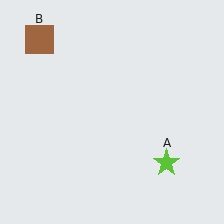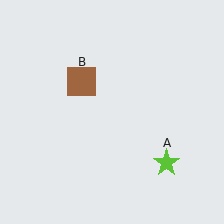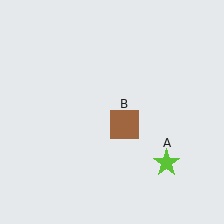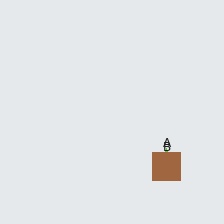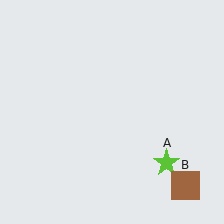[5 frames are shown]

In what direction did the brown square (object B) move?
The brown square (object B) moved down and to the right.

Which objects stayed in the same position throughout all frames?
Lime star (object A) remained stationary.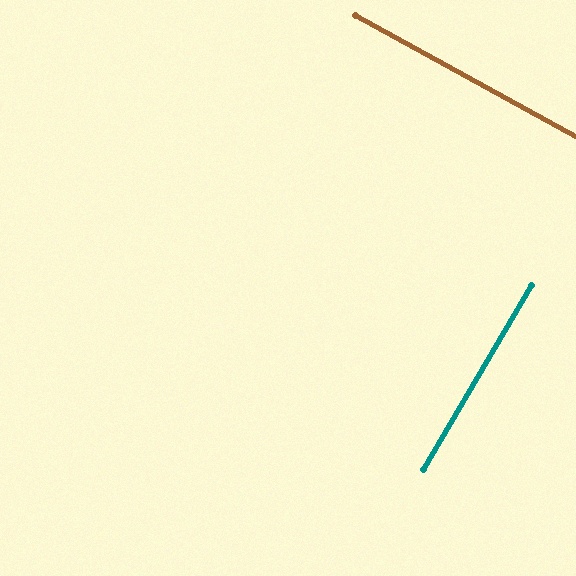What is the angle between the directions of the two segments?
Approximately 88 degrees.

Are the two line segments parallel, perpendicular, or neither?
Perpendicular — they meet at approximately 88°.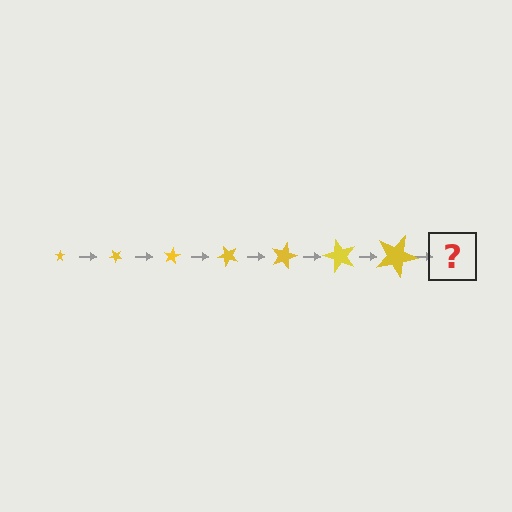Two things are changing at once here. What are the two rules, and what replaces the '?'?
The two rules are that the star grows larger each step and it rotates 40 degrees each step. The '?' should be a star, larger than the previous one and rotated 280 degrees from the start.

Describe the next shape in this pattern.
It should be a star, larger than the previous one and rotated 280 degrees from the start.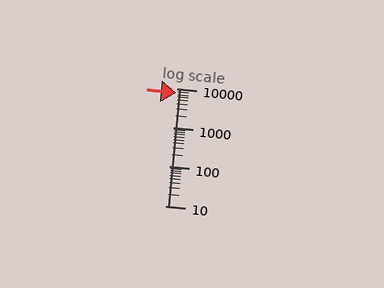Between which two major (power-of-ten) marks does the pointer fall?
The pointer is between 1000 and 10000.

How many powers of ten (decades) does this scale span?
The scale spans 3 decades, from 10 to 10000.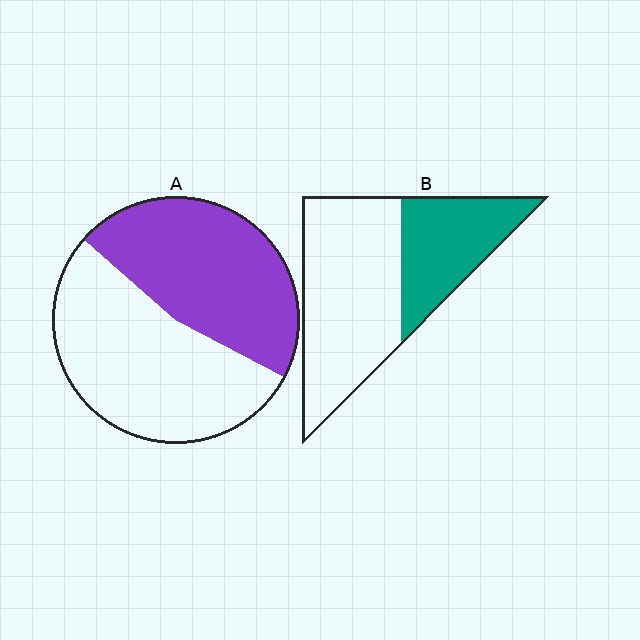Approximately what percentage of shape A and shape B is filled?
A is approximately 45% and B is approximately 35%.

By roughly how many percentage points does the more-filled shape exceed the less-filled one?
By roughly 10 percentage points (A over B).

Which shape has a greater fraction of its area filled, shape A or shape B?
Shape A.